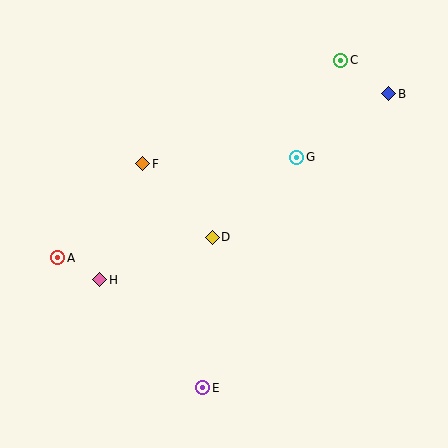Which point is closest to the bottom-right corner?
Point E is closest to the bottom-right corner.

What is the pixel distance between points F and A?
The distance between F and A is 127 pixels.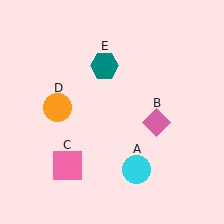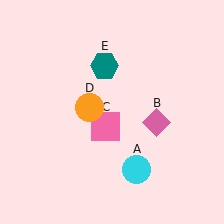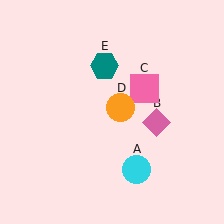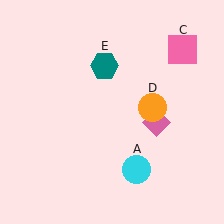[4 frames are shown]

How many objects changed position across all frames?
2 objects changed position: pink square (object C), orange circle (object D).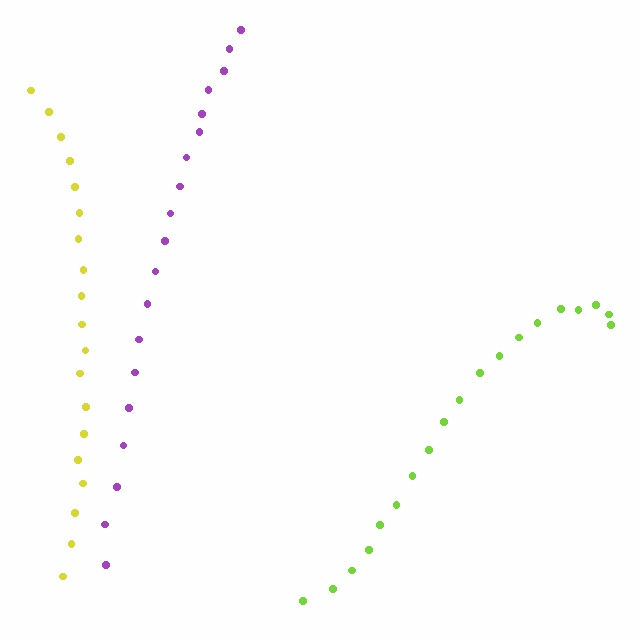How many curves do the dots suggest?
There are 3 distinct paths.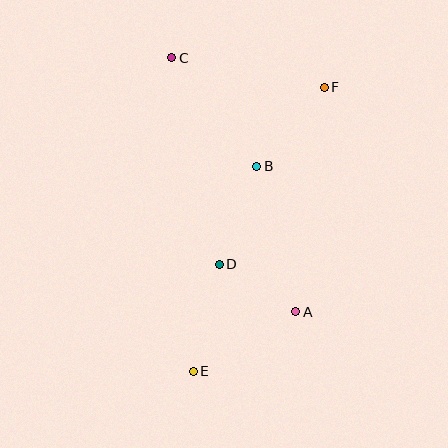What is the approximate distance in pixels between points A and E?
The distance between A and E is approximately 119 pixels.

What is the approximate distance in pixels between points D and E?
The distance between D and E is approximately 110 pixels.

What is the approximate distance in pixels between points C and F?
The distance between C and F is approximately 155 pixels.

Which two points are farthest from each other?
Points C and E are farthest from each other.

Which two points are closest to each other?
Points A and D are closest to each other.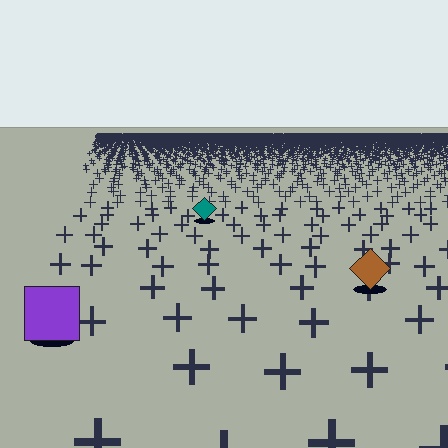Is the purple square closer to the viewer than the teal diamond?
Yes. The purple square is closer — you can tell from the texture gradient: the ground texture is coarser near it.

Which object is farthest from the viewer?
The teal diamond is farthest from the viewer. It appears smaller and the ground texture around it is denser.